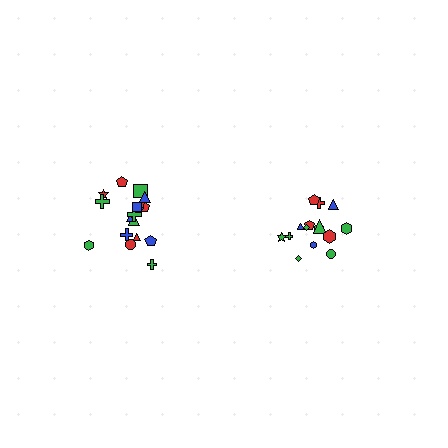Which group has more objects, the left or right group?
The left group.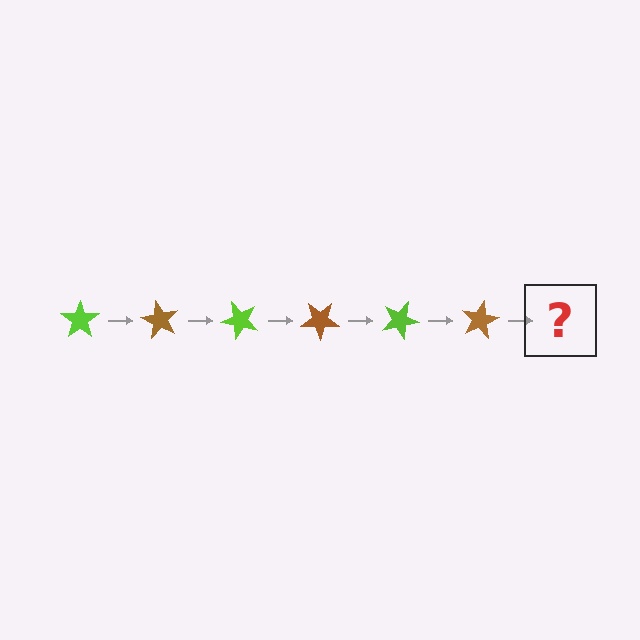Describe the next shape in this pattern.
It should be a lime star, rotated 360 degrees from the start.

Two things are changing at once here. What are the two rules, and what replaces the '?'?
The two rules are that it rotates 60 degrees each step and the color cycles through lime and brown. The '?' should be a lime star, rotated 360 degrees from the start.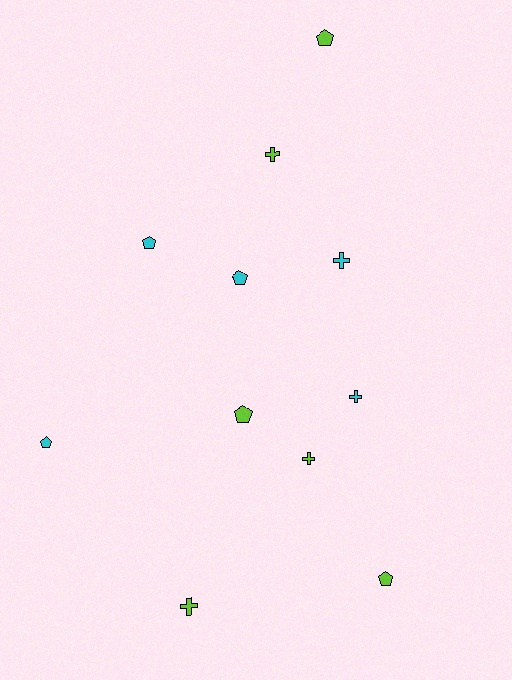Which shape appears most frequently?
Pentagon, with 6 objects.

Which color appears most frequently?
Lime, with 6 objects.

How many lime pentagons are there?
There are 3 lime pentagons.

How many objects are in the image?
There are 11 objects.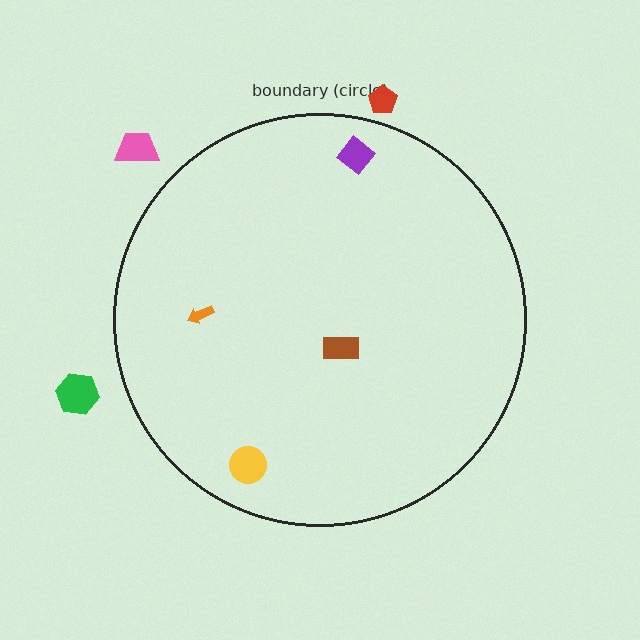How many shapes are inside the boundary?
4 inside, 3 outside.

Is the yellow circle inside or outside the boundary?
Inside.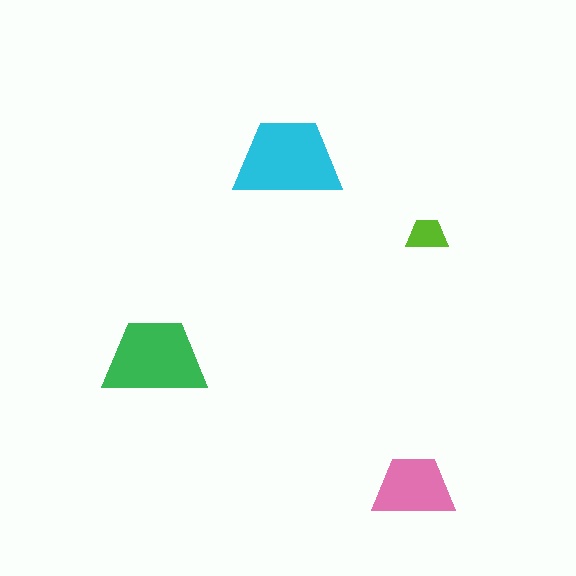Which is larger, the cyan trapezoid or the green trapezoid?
The cyan one.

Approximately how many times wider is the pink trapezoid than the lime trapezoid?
About 2 times wider.